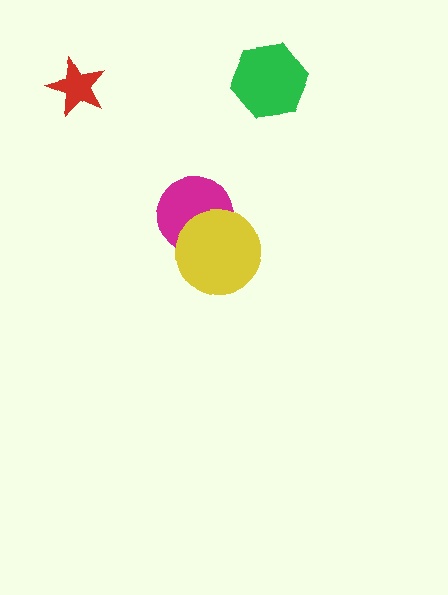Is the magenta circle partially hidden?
Yes, it is partially covered by another shape.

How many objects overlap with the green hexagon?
0 objects overlap with the green hexagon.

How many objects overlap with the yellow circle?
1 object overlaps with the yellow circle.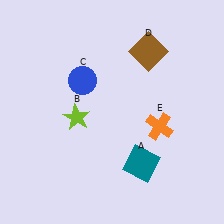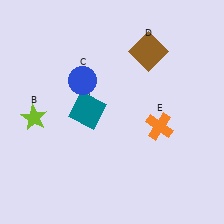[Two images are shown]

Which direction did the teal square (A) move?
The teal square (A) moved left.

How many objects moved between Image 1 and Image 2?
2 objects moved between the two images.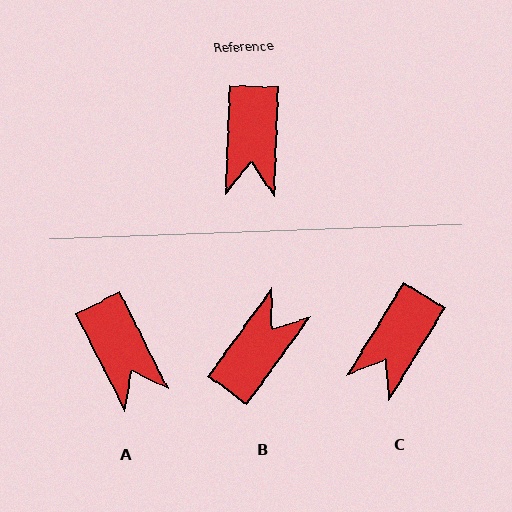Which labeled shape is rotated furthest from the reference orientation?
B, about 146 degrees away.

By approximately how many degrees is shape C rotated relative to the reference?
Approximately 29 degrees clockwise.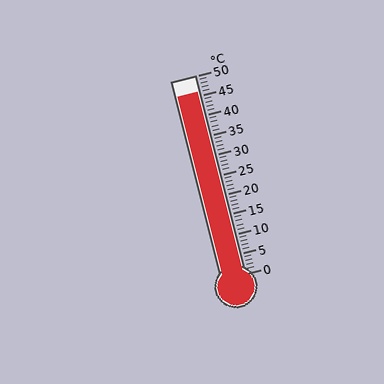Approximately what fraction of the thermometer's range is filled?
The thermometer is filled to approximately 90% of its range.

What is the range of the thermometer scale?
The thermometer scale ranges from 0°C to 50°C.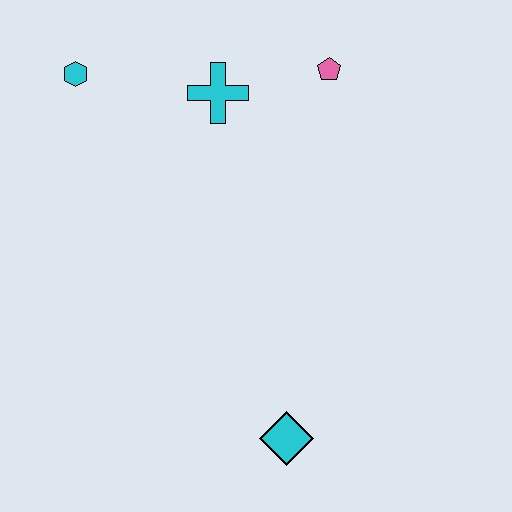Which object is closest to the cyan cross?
The pink pentagon is closest to the cyan cross.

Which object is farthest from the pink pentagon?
The cyan diamond is farthest from the pink pentagon.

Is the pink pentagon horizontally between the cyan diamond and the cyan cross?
No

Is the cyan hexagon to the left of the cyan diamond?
Yes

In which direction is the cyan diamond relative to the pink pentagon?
The cyan diamond is below the pink pentagon.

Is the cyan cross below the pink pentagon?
Yes